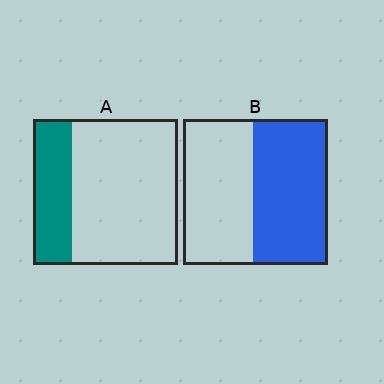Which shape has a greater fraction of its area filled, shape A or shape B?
Shape B.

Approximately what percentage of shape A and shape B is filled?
A is approximately 25% and B is approximately 50%.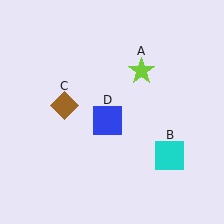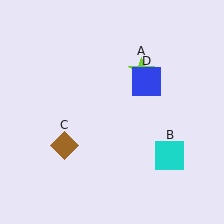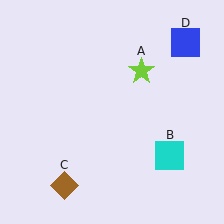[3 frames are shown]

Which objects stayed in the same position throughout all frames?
Lime star (object A) and cyan square (object B) remained stationary.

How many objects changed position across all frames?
2 objects changed position: brown diamond (object C), blue square (object D).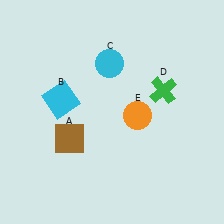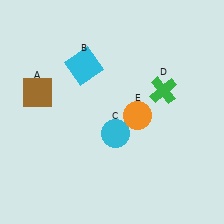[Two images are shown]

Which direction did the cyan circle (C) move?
The cyan circle (C) moved down.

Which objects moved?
The objects that moved are: the brown square (A), the cyan square (B), the cyan circle (C).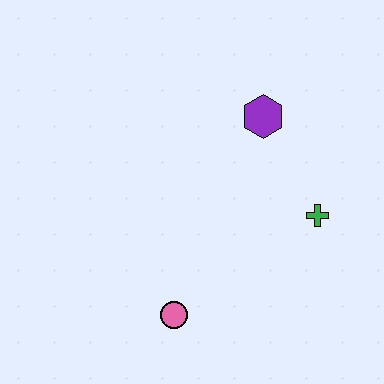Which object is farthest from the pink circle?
The purple hexagon is farthest from the pink circle.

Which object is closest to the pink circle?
The green cross is closest to the pink circle.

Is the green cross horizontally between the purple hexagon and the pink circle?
No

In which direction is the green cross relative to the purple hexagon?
The green cross is below the purple hexagon.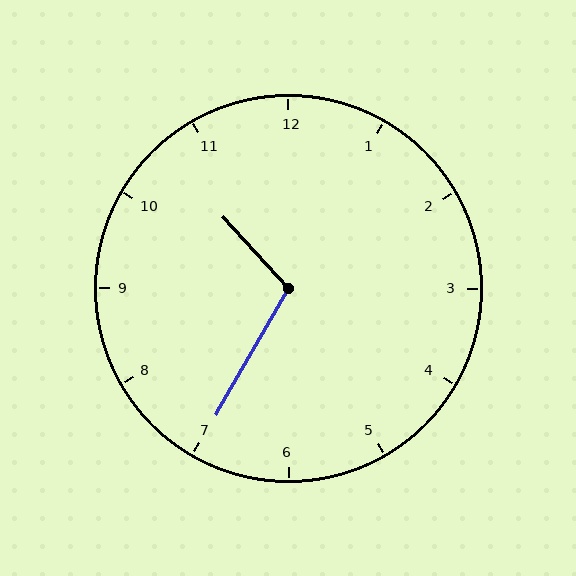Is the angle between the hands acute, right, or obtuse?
It is obtuse.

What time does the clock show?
10:35.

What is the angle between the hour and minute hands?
Approximately 108 degrees.